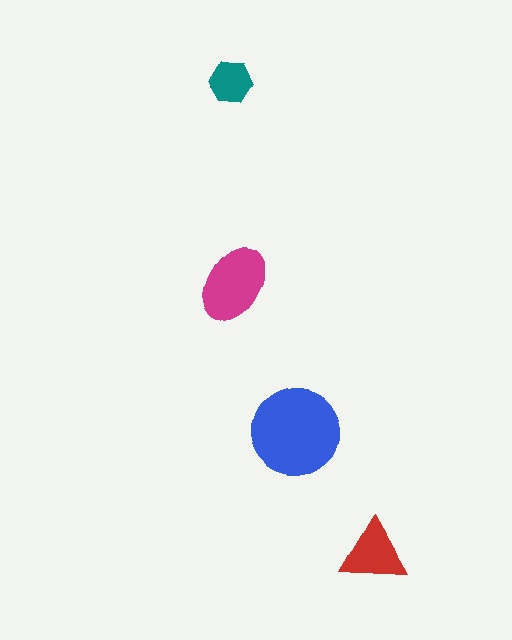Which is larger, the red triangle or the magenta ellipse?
The magenta ellipse.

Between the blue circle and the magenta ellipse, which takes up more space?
The blue circle.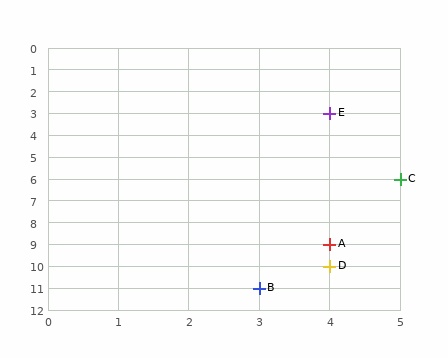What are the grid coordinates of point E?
Point E is at grid coordinates (4, 3).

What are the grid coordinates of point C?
Point C is at grid coordinates (5, 6).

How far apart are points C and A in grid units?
Points C and A are 1 column and 3 rows apart (about 3.2 grid units diagonally).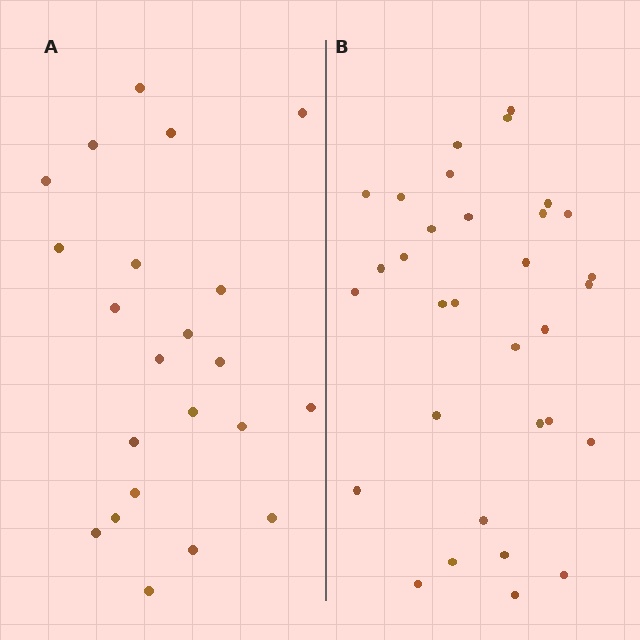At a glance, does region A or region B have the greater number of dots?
Region B (the right region) has more dots.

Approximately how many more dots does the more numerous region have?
Region B has roughly 10 or so more dots than region A.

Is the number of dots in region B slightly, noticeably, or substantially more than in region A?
Region B has substantially more. The ratio is roughly 1.5 to 1.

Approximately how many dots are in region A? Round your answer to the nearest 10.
About 20 dots. (The exact count is 22, which rounds to 20.)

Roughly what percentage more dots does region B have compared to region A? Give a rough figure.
About 45% more.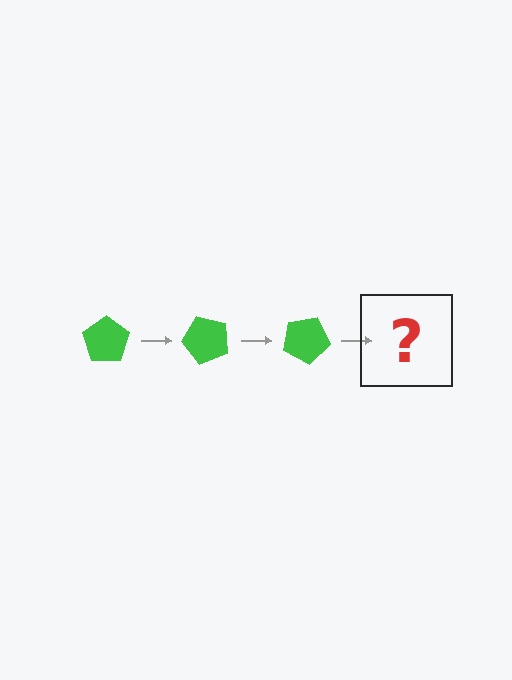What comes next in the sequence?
The next element should be a green pentagon rotated 150 degrees.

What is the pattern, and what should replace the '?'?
The pattern is that the pentagon rotates 50 degrees each step. The '?' should be a green pentagon rotated 150 degrees.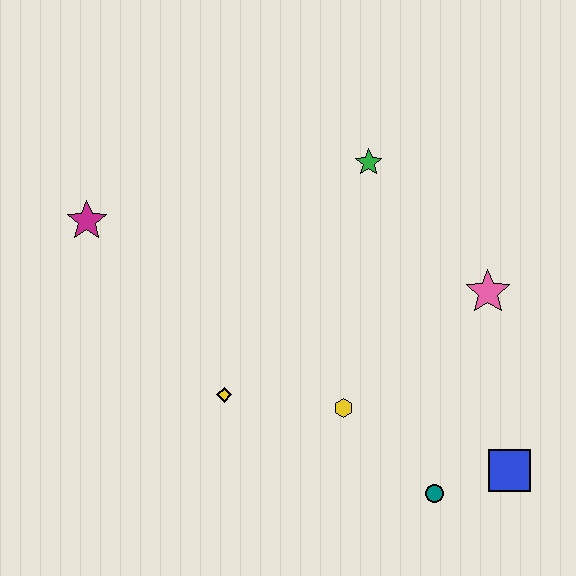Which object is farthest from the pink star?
The magenta star is farthest from the pink star.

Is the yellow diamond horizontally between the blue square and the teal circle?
No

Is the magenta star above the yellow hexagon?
Yes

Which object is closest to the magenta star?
The yellow diamond is closest to the magenta star.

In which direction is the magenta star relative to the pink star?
The magenta star is to the left of the pink star.